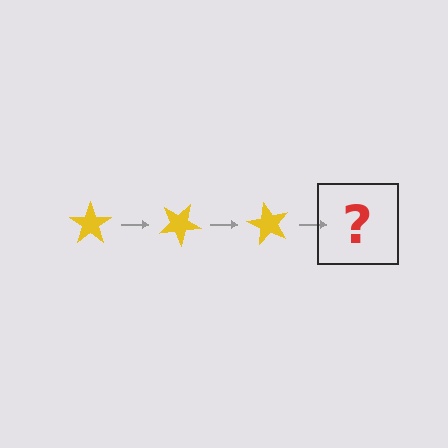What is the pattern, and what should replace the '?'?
The pattern is that the star rotates 30 degrees each step. The '?' should be a yellow star rotated 90 degrees.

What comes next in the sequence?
The next element should be a yellow star rotated 90 degrees.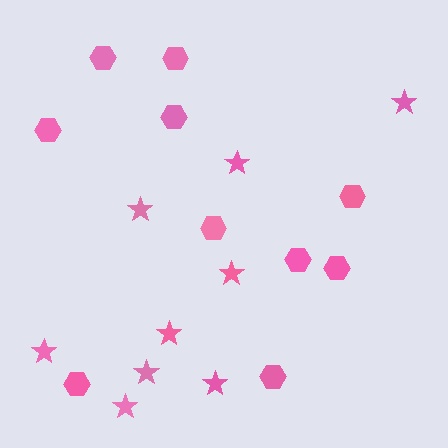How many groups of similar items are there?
There are 2 groups: one group of stars (9) and one group of hexagons (10).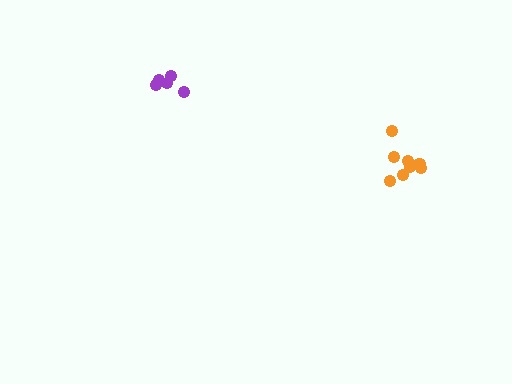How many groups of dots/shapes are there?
There are 2 groups.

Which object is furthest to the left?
The purple cluster is leftmost.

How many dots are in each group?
Group 1: 8 dots, Group 2: 5 dots (13 total).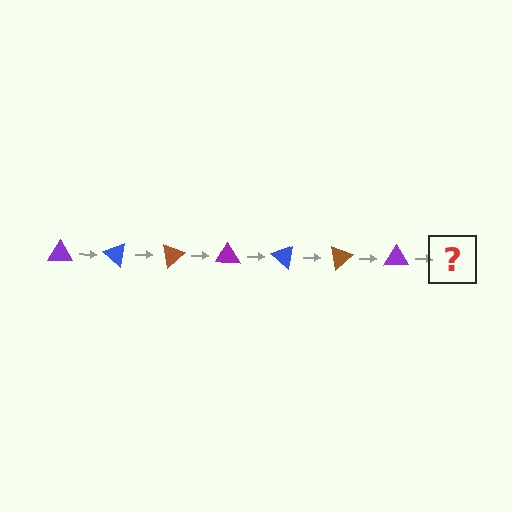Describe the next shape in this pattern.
It should be a blue triangle, rotated 280 degrees from the start.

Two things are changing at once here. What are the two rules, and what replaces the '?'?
The two rules are that it rotates 40 degrees each step and the color cycles through purple, blue, and brown. The '?' should be a blue triangle, rotated 280 degrees from the start.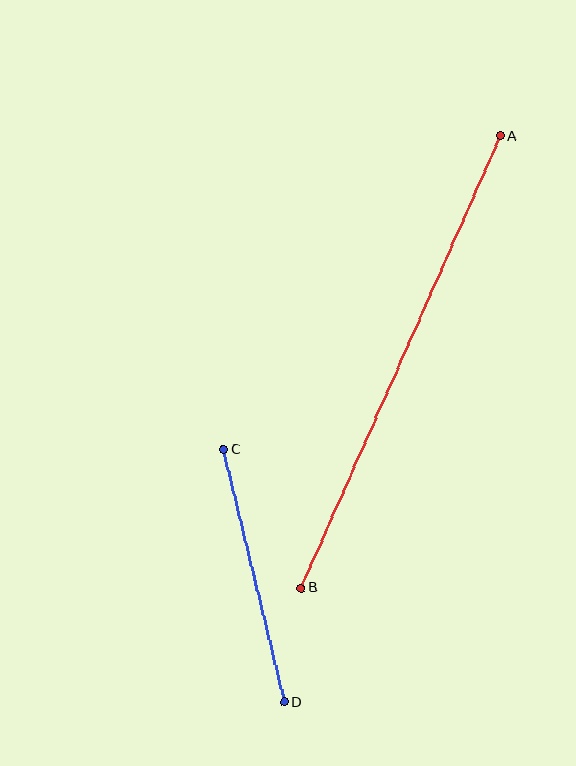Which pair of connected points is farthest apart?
Points A and B are farthest apart.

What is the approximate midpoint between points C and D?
The midpoint is at approximately (254, 576) pixels.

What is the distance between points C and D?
The distance is approximately 260 pixels.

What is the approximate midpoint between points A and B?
The midpoint is at approximately (401, 362) pixels.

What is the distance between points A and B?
The distance is approximately 494 pixels.